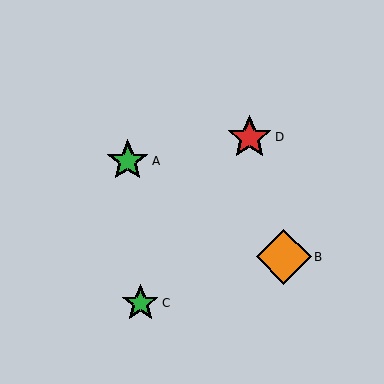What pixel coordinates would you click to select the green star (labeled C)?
Click at (140, 303) to select the green star C.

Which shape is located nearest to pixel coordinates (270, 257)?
The orange diamond (labeled B) at (284, 257) is nearest to that location.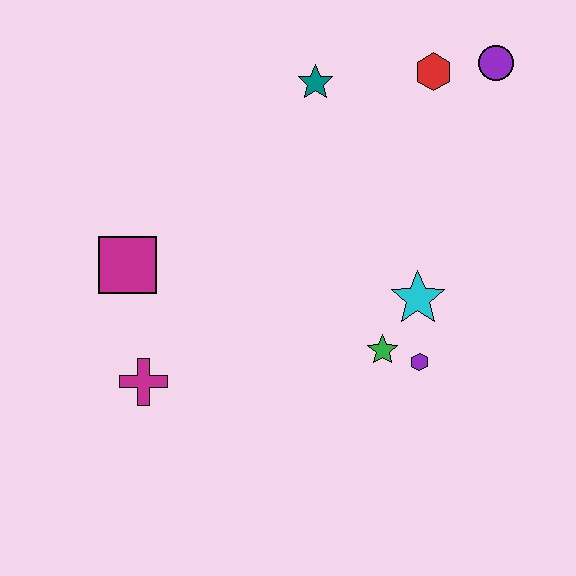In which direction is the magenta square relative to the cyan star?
The magenta square is to the left of the cyan star.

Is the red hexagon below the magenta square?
No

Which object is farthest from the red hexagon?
The magenta cross is farthest from the red hexagon.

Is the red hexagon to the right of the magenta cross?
Yes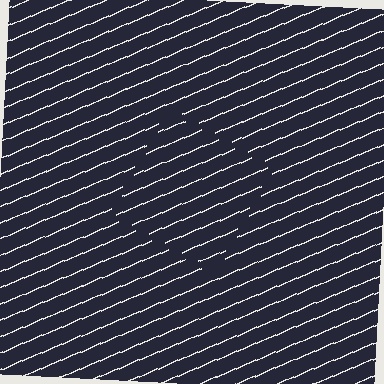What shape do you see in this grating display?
An illusory square. The interior of the shape contains the same grating, shifted by half a period — the contour is defined by the phase discontinuity where line-ends from the inner and outer gratings abut.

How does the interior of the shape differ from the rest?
The interior of the shape contains the same grating, shifted by half a period — the contour is defined by the phase discontinuity where line-ends from the inner and outer gratings abut.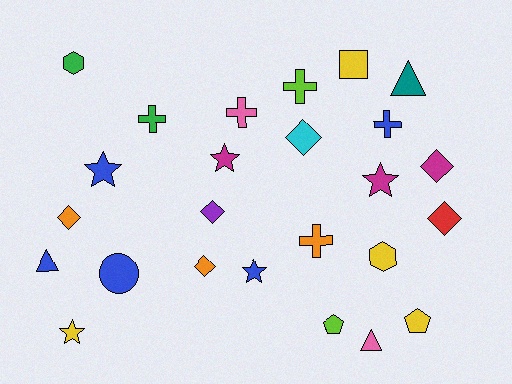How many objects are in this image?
There are 25 objects.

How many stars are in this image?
There are 5 stars.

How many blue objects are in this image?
There are 5 blue objects.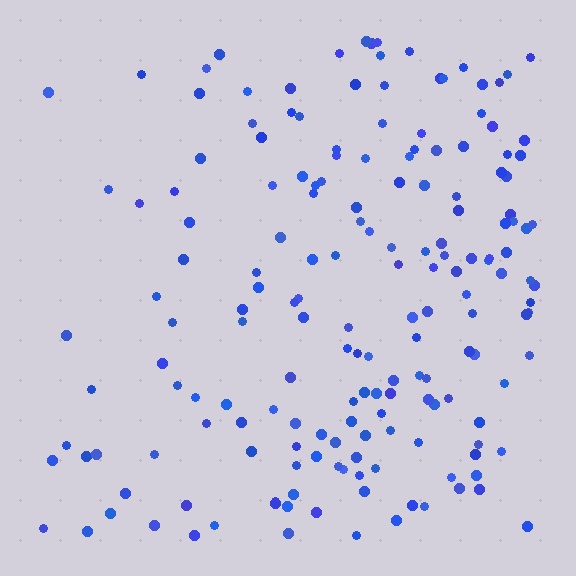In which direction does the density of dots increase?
From left to right, with the right side densest.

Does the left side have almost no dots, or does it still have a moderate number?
Still a moderate number, just noticeably fewer than the right.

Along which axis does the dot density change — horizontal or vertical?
Horizontal.